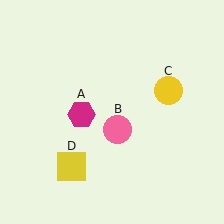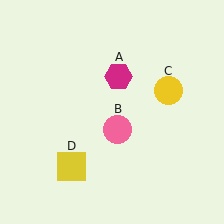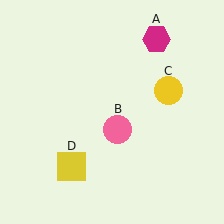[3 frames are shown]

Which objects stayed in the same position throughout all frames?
Pink circle (object B) and yellow circle (object C) and yellow square (object D) remained stationary.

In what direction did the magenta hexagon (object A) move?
The magenta hexagon (object A) moved up and to the right.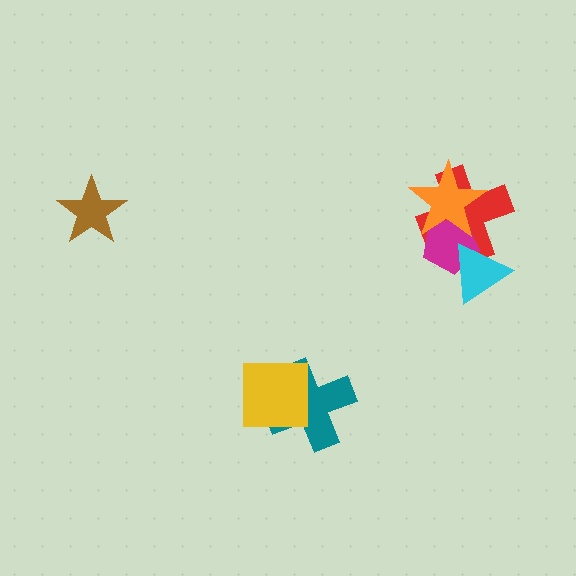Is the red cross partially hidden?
Yes, it is partially covered by another shape.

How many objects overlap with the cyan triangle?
2 objects overlap with the cyan triangle.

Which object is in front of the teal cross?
The yellow square is in front of the teal cross.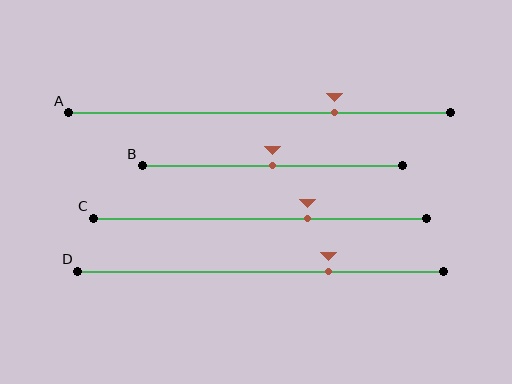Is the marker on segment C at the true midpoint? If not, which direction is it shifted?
No, the marker on segment C is shifted to the right by about 14% of the segment length.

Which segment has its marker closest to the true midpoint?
Segment B has its marker closest to the true midpoint.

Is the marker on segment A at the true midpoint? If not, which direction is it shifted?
No, the marker on segment A is shifted to the right by about 20% of the segment length.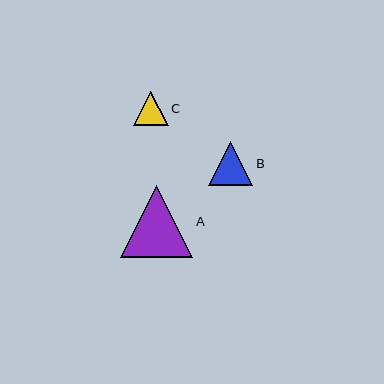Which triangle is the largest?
Triangle A is the largest with a size of approximately 72 pixels.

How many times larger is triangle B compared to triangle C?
Triangle B is approximately 1.3 times the size of triangle C.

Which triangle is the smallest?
Triangle C is the smallest with a size of approximately 35 pixels.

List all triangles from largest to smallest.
From largest to smallest: A, B, C.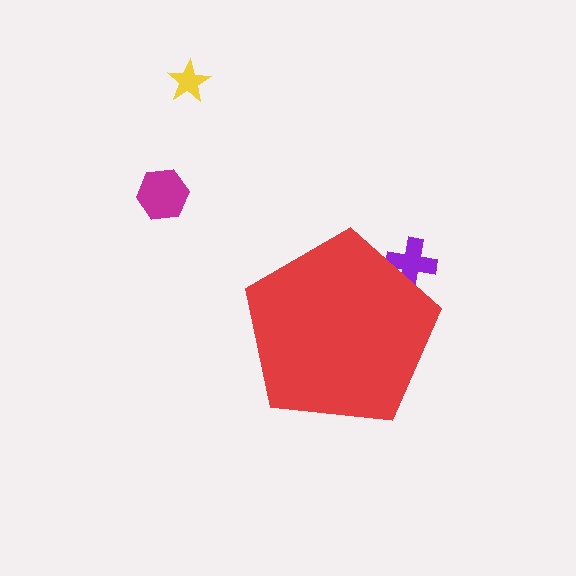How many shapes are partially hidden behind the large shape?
1 shape is partially hidden.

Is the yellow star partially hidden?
No, the yellow star is fully visible.